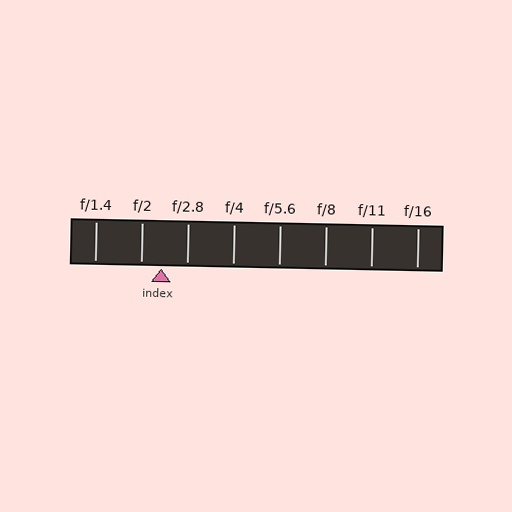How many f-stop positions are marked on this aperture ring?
There are 8 f-stop positions marked.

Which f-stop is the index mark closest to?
The index mark is closest to f/2.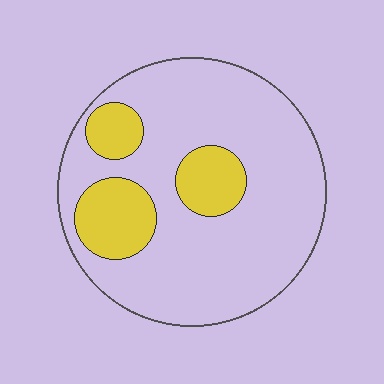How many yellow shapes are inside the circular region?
3.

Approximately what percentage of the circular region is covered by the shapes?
Approximately 20%.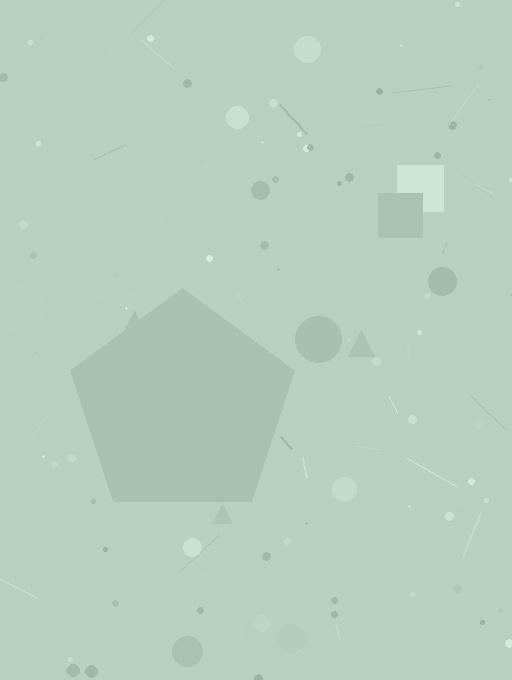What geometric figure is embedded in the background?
A pentagon is embedded in the background.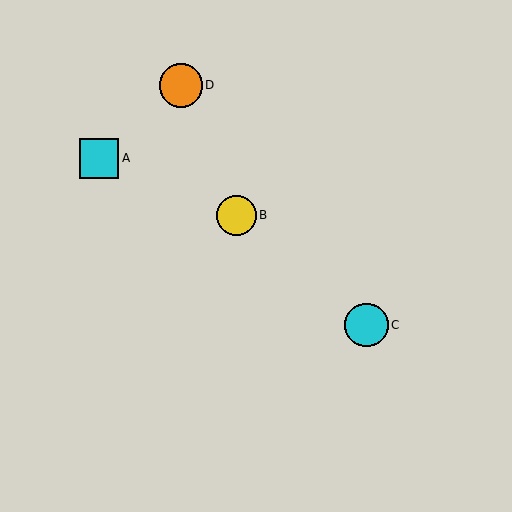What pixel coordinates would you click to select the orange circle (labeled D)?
Click at (181, 85) to select the orange circle D.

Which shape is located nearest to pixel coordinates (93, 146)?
The cyan square (labeled A) at (99, 158) is nearest to that location.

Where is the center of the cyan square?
The center of the cyan square is at (99, 158).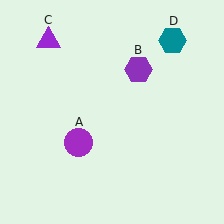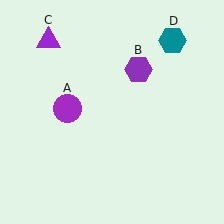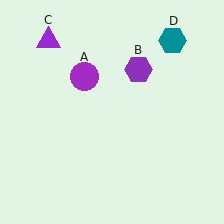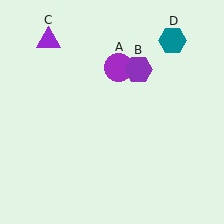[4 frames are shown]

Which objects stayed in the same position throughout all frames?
Purple hexagon (object B) and purple triangle (object C) and teal hexagon (object D) remained stationary.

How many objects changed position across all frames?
1 object changed position: purple circle (object A).